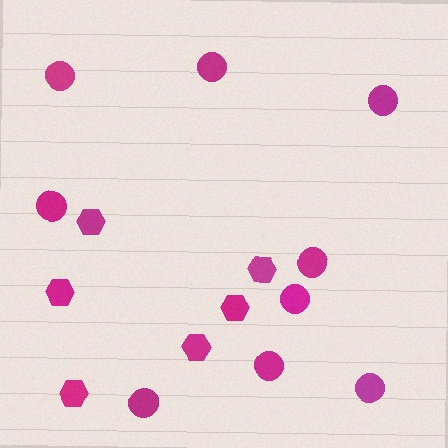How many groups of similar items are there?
There are 2 groups: one group of circles (9) and one group of hexagons (6).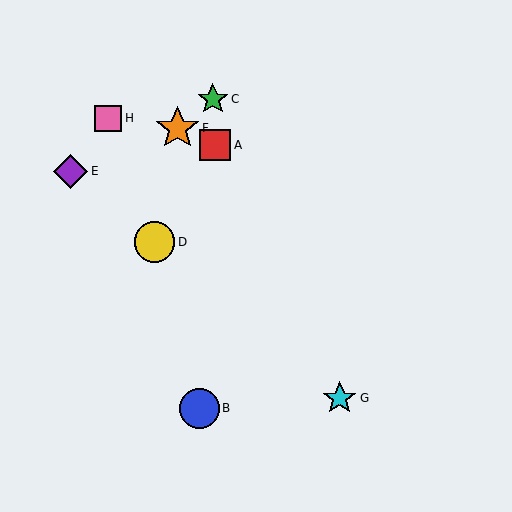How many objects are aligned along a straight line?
3 objects (D, E, G) are aligned along a straight line.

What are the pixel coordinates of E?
Object E is at (71, 171).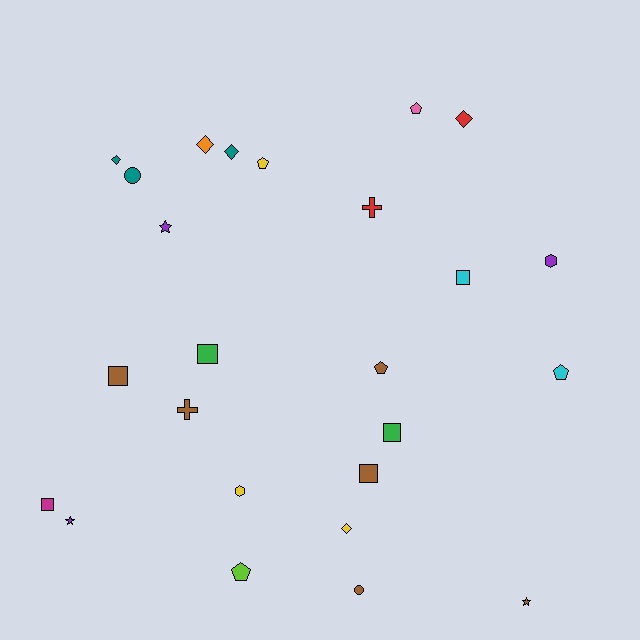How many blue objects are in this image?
There are no blue objects.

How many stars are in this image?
There are 3 stars.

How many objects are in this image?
There are 25 objects.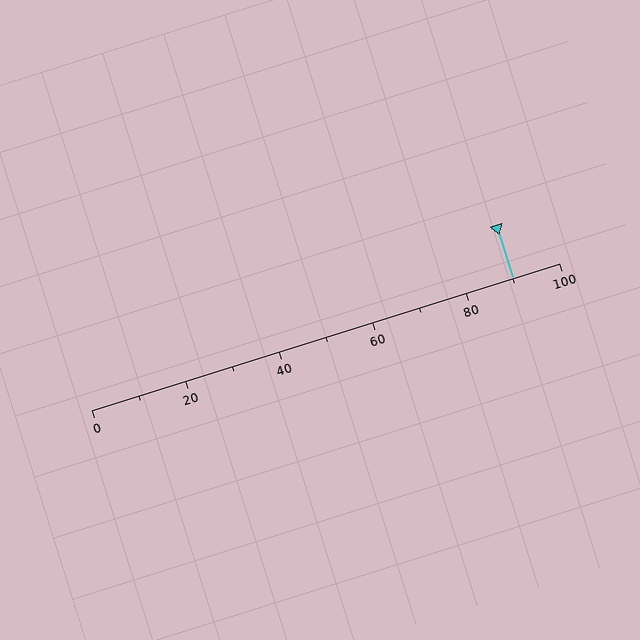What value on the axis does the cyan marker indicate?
The marker indicates approximately 90.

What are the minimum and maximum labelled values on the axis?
The axis runs from 0 to 100.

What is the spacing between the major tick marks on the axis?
The major ticks are spaced 20 apart.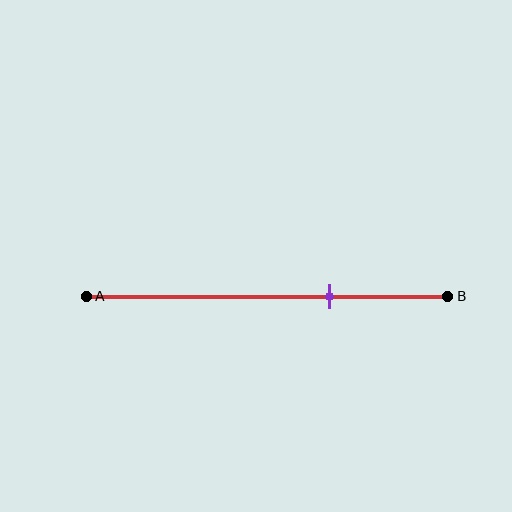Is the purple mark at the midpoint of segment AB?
No, the mark is at about 65% from A, not at the 50% midpoint.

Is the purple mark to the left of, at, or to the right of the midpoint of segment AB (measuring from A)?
The purple mark is to the right of the midpoint of segment AB.